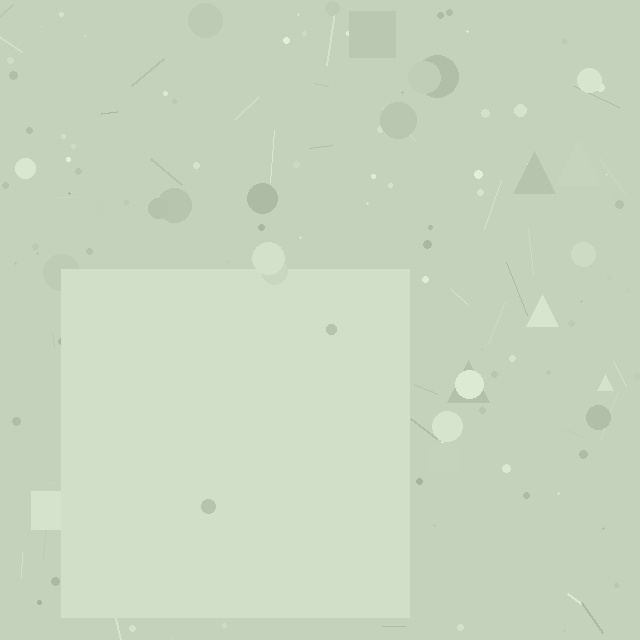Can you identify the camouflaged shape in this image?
The camouflaged shape is a square.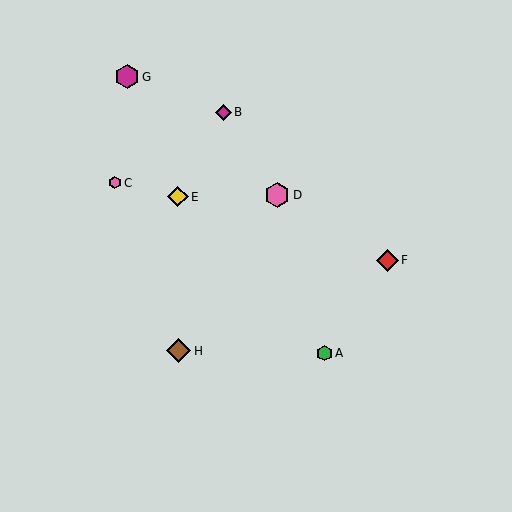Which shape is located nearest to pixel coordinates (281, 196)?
The pink hexagon (labeled D) at (277, 195) is nearest to that location.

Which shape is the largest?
The pink hexagon (labeled D) is the largest.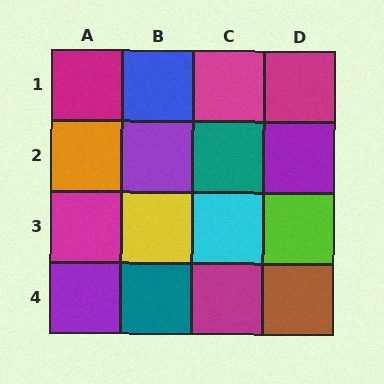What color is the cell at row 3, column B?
Yellow.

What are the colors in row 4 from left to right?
Purple, teal, magenta, brown.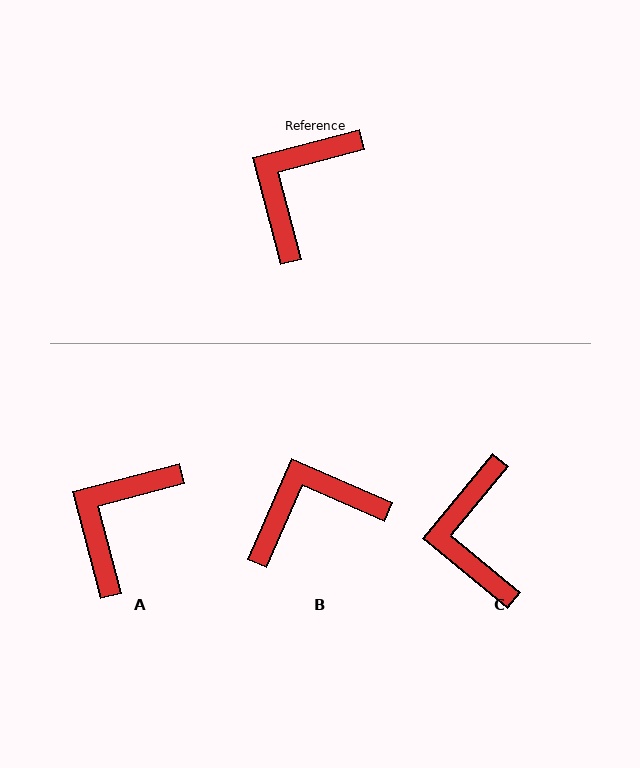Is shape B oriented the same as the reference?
No, it is off by about 39 degrees.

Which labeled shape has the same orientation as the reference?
A.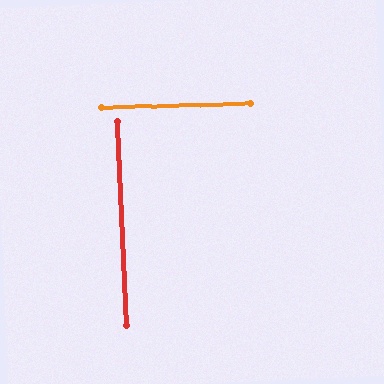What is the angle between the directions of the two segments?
Approximately 89 degrees.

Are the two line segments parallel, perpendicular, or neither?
Perpendicular — they meet at approximately 89°.